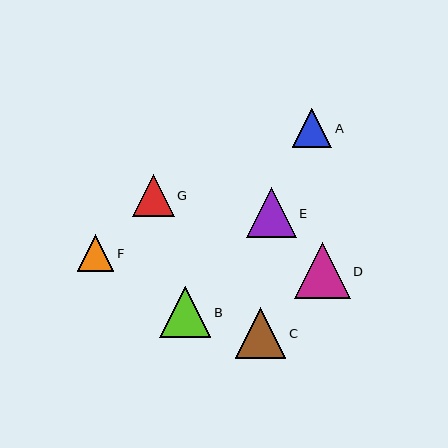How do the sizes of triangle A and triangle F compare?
Triangle A and triangle F are approximately the same size.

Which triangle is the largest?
Triangle D is the largest with a size of approximately 56 pixels.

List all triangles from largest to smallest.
From largest to smallest: D, B, C, E, G, A, F.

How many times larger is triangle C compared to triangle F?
Triangle C is approximately 1.4 times the size of triangle F.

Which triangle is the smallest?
Triangle F is the smallest with a size of approximately 36 pixels.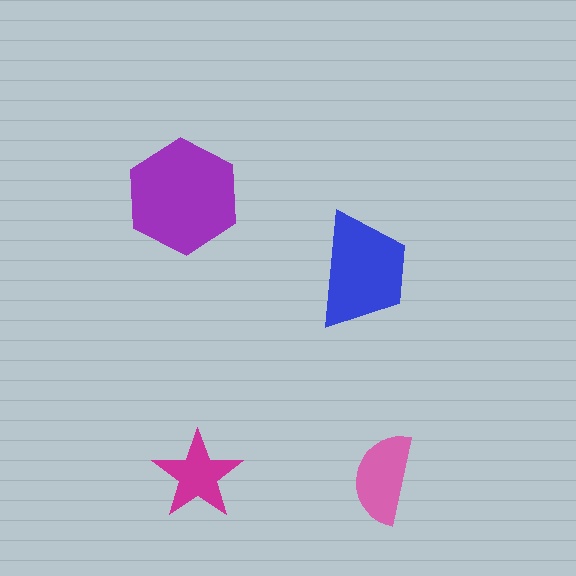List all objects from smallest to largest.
The magenta star, the pink semicircle, the blue trapezoid, the purple hexagon.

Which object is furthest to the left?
The purple hexagon is leftmost.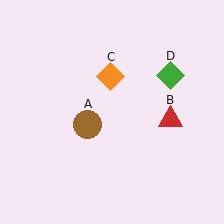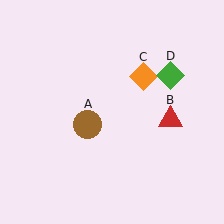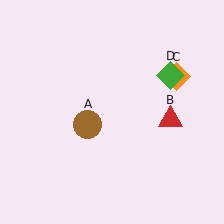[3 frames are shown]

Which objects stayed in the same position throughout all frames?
Brown circle (object A) and red triangle (object B) and green diamond (object D) remained stationary.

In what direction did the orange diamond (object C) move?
The orange diamond (object C) moved right.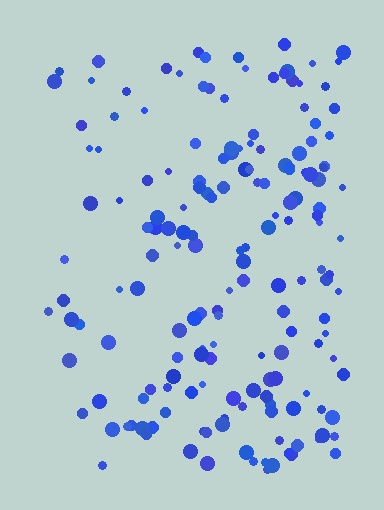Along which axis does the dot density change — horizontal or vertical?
Horizontal.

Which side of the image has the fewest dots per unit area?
The left.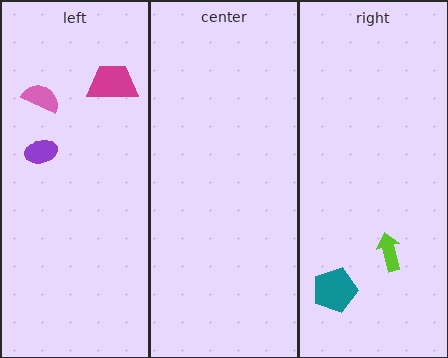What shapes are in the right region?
The lime arrow, the teal pentagon.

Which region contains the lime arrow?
The right region.